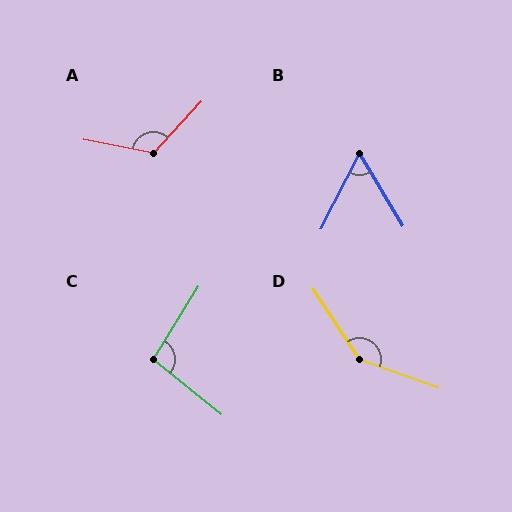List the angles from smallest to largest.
B (58°), C (97°), A (122°), D (143°).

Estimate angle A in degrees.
Approximately 122 degrees.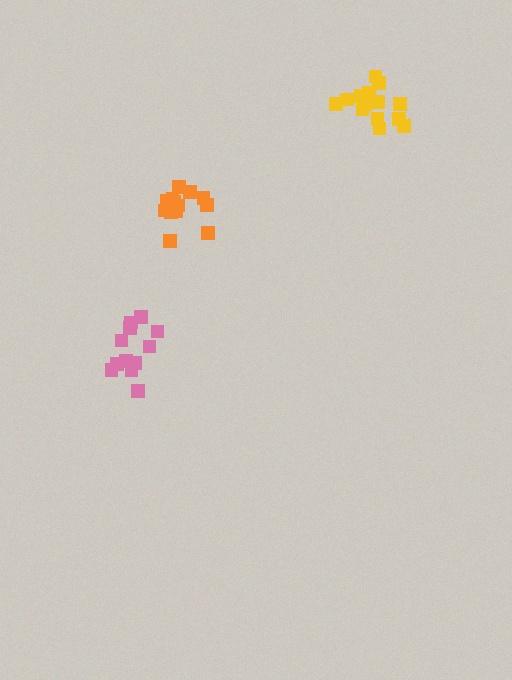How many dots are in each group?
Group 1: 15 dots, Group 2: 13 dots, Group 3: 12 dots (40 total).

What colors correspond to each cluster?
The clusters are colored: yellow, orange, pink.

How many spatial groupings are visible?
There are 3 spatial groupings.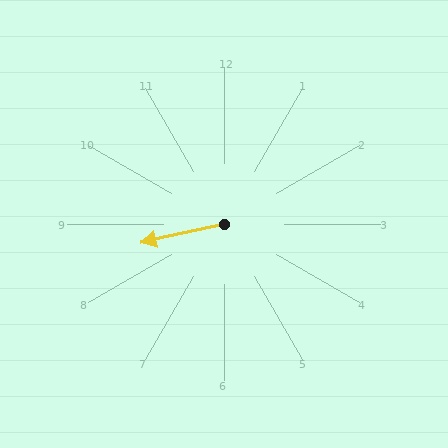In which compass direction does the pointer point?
West.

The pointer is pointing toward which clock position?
Roughly 9 o'clock.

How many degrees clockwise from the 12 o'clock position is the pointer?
Approximately 258 degrees.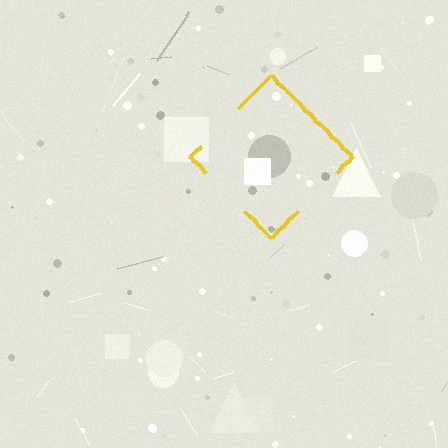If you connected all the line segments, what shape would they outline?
They would outline a diamond.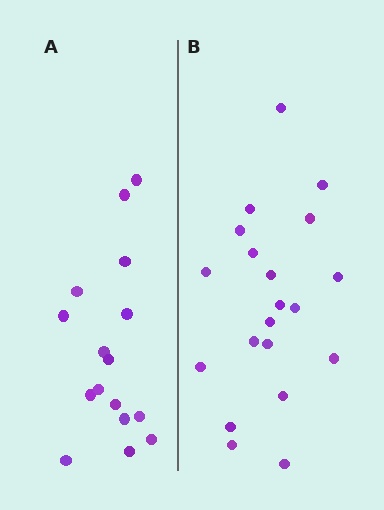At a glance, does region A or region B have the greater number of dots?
Region B (the right region) has more dots.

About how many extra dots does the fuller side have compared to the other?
Region B has about 4 more dots than region A.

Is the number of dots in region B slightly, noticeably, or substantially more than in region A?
Region B has noticeably more, but not dramatically so. The ratio is roughly 1.2 to 1.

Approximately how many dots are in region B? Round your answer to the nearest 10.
About 20 dots.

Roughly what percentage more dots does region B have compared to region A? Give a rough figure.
About 25% more.